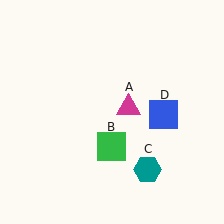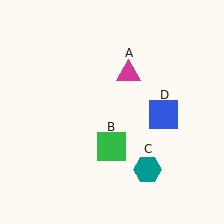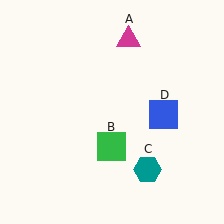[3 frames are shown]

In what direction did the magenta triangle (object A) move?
The magenta triangle (object A) moved up.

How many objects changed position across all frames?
1 object changed position: magenta triangle (object A).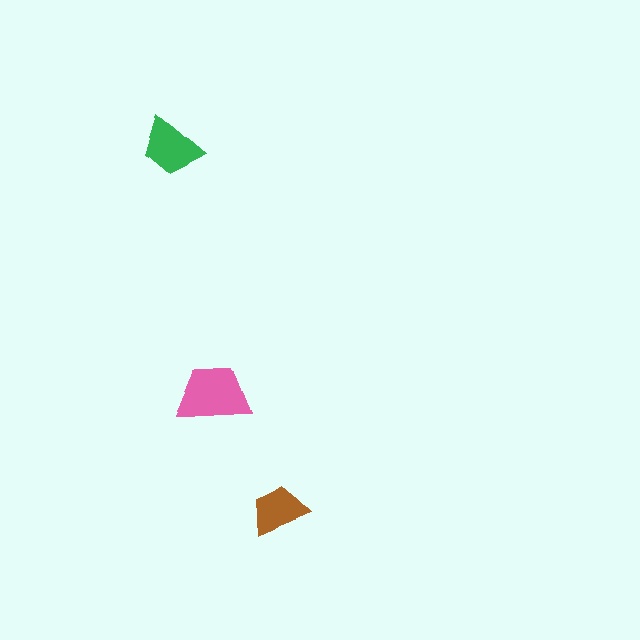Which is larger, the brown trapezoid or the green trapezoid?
The green one.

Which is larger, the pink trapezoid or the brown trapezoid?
The pink one.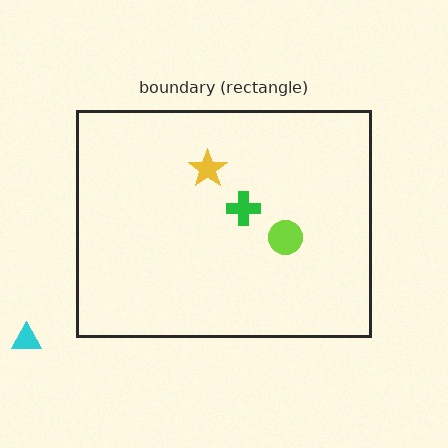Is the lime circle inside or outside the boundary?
Inside.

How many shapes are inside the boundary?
3 inside, 1 outside.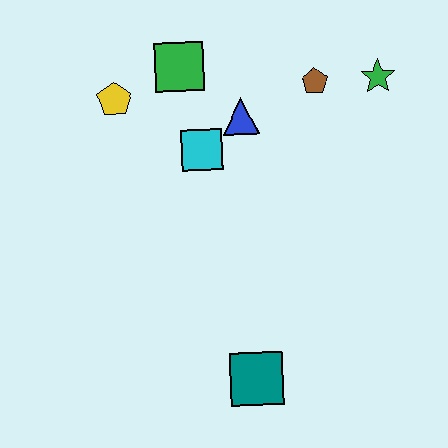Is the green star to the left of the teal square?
No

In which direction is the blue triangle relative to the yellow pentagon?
The blue triangle is to the right of the yellow pentagon.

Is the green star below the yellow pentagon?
No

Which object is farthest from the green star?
The teal square is farthest from the green star.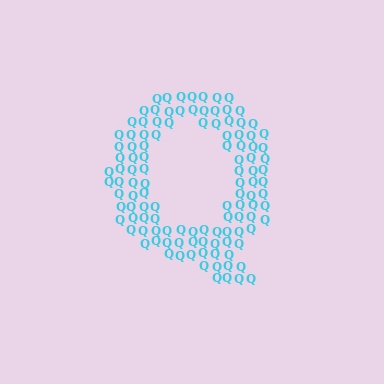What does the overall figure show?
The overall figure shows the letter Q.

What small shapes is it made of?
It is made of small letter Q's.